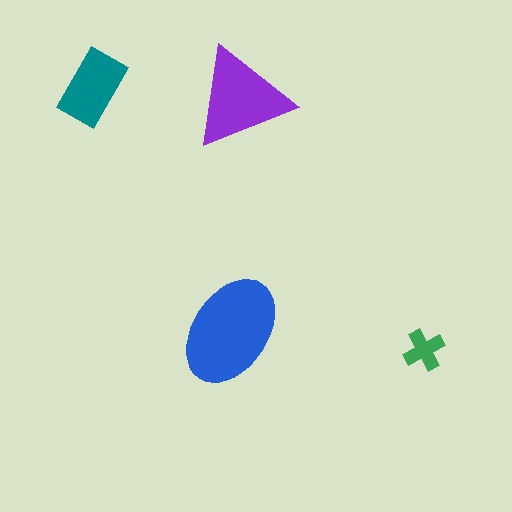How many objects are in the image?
There are 4 objects in the image.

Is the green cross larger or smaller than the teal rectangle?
Smaller.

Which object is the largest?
The blue ellipse.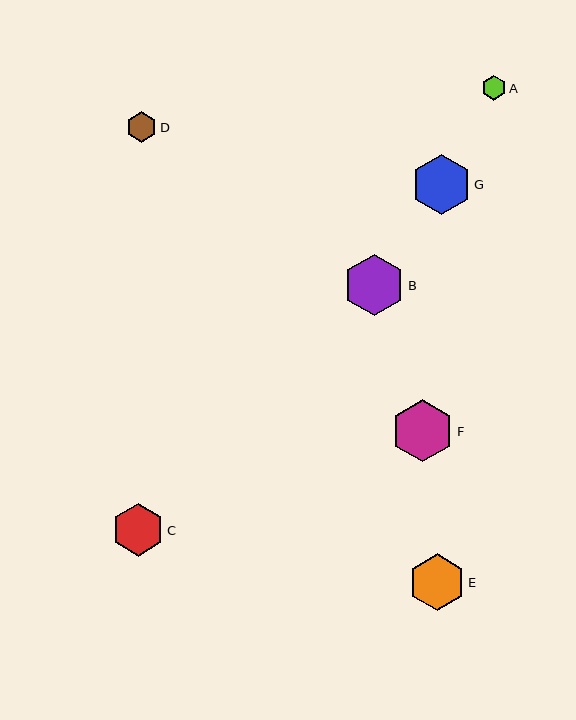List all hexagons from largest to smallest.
From largest to smallest: F, B, G, E, C, D, A.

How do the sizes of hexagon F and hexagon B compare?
Hexagon F and hexagon B are approximately the same size.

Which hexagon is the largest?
Hexagon F is the largest with a size of approximately 62 pixels.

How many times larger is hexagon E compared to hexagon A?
Hexagon E is approximately 2.3 times the size of hexagon A.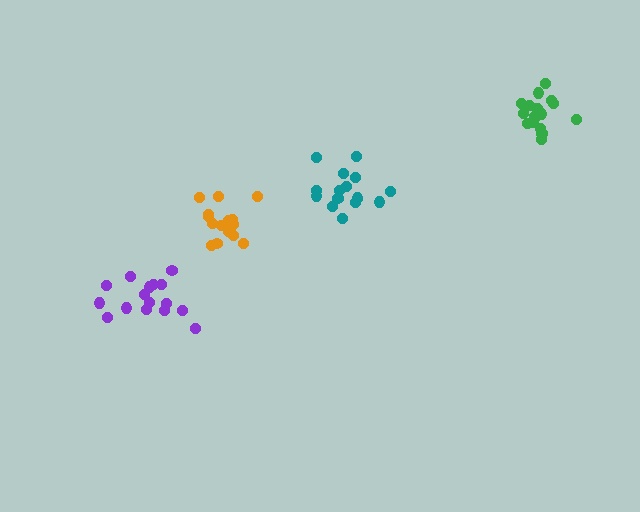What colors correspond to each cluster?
The clusters are colored: teal, purple, green, orange.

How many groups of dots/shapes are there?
There are 4 groups.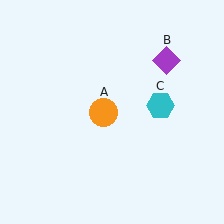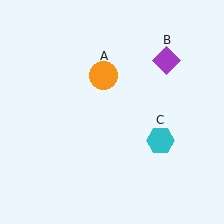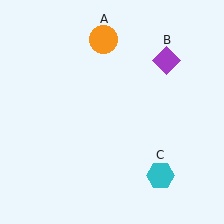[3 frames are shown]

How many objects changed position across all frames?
2 objects changed position: orange circle (object A), cyan hexagon (object C).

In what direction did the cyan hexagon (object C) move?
The cyan hexagon (object C) moved down.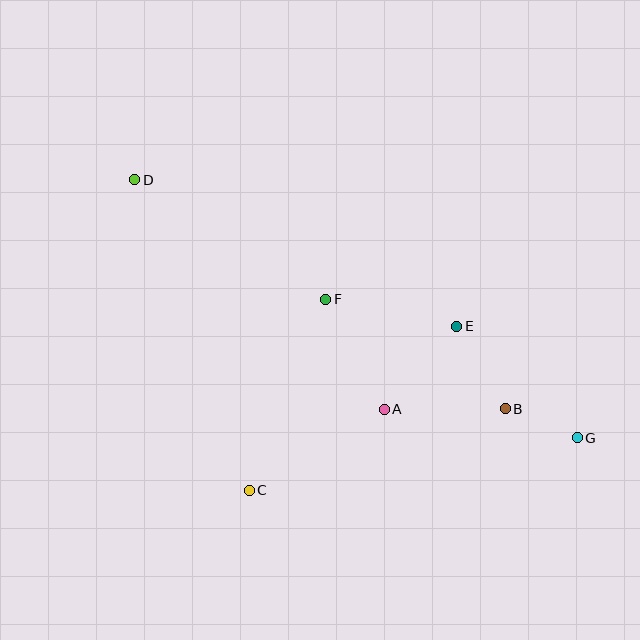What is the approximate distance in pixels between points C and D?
The distance between C and D is approximately 331 pixels.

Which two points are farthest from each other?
Points D and G are farthest from each other.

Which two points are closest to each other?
Points B and G are closest to each other.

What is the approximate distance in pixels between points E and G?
The distance between E and G is approximately 164 pixels.